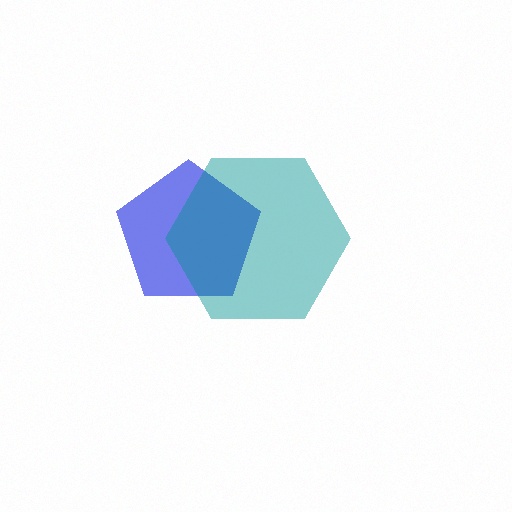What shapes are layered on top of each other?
The layered shapes are: a blue pentagon, a teal hexagon.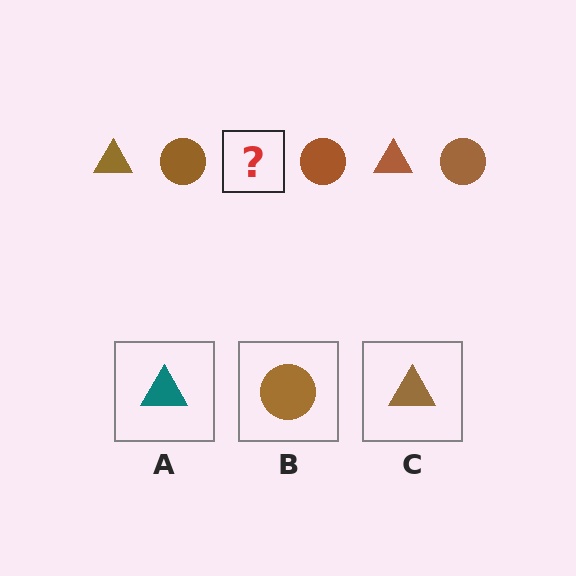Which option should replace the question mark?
Option C.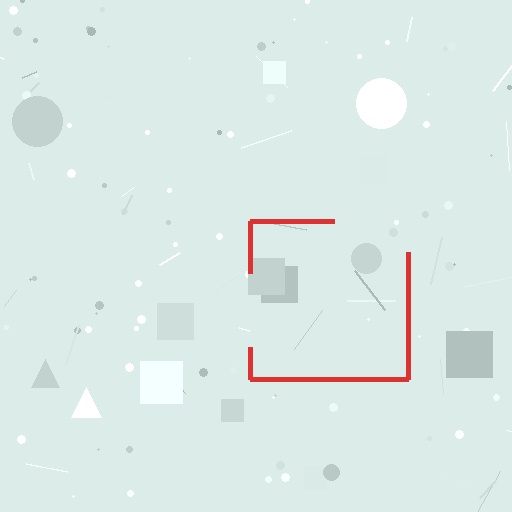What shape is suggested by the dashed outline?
The dashed outline suggests a square.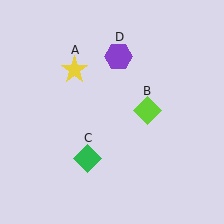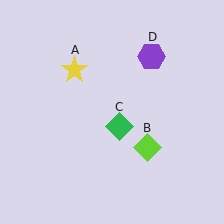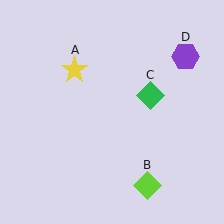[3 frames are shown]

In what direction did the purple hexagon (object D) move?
The purple hexagon (object D) moved right.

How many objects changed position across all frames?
3 objects changed position: lime diamond (object B), green diamond (object C), purple hexagon (object D).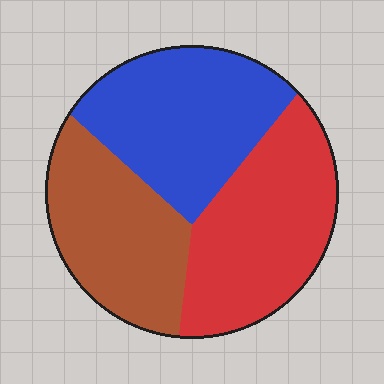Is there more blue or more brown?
Blue.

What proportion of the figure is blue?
Blue covers 35% of the figure.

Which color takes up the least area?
Brown, at roughly 30%.